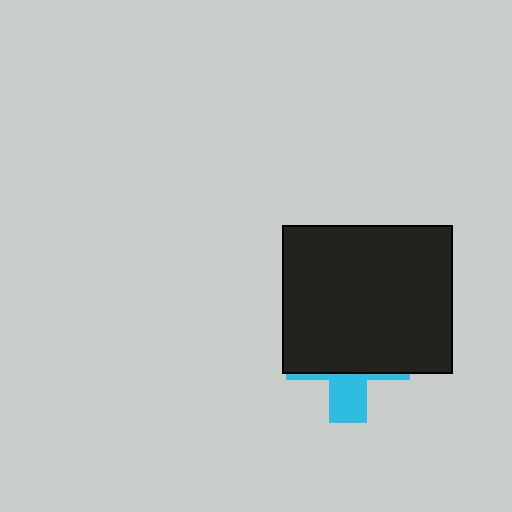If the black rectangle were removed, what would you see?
You would see the complete cyan cross.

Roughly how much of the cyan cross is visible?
A small part of it is visible (roughly 30%).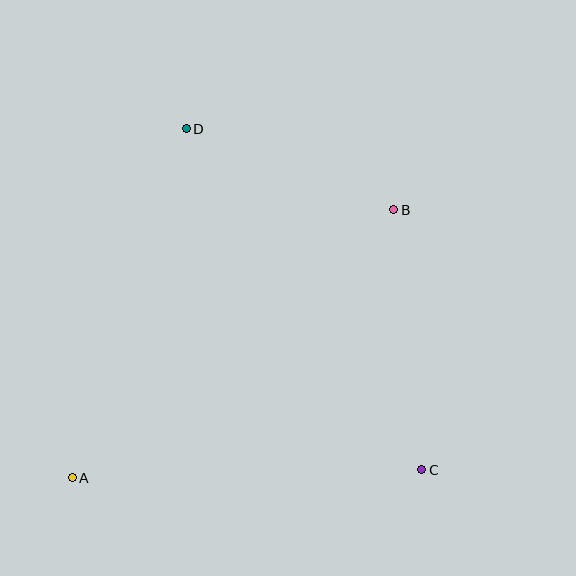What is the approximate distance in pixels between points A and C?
The distance between A and C is approximately 350 pixels.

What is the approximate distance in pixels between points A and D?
The distance between A and D is approximately 367 pixels.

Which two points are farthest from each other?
Points A and B are farthest from each other.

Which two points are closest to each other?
Points B and D are closest to each other.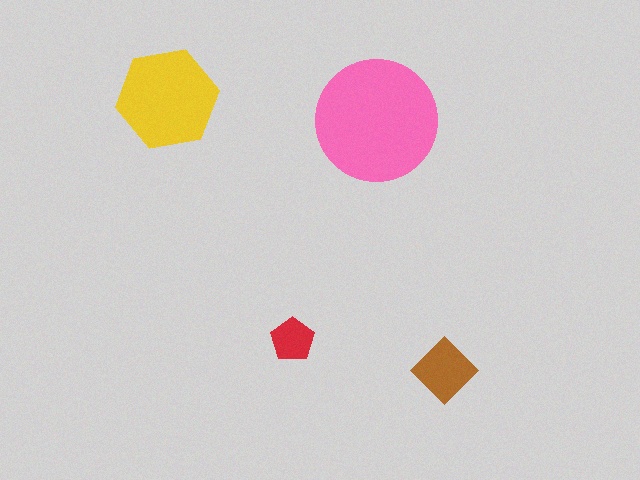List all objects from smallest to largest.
The red pentagon, the brown diamond, the yellow hexagon, the pink circle.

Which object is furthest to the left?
The yellow hexagon is leftmost.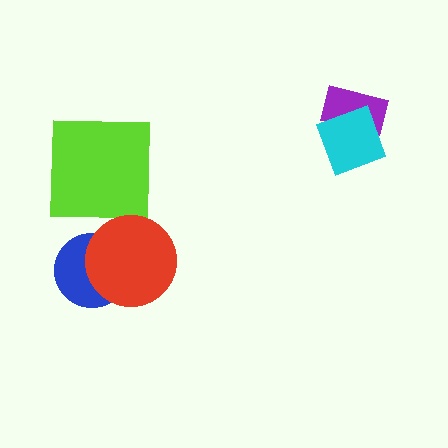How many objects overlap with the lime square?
0 objects overlap with the lime square.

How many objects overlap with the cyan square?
1 object overlaps with the cyan square.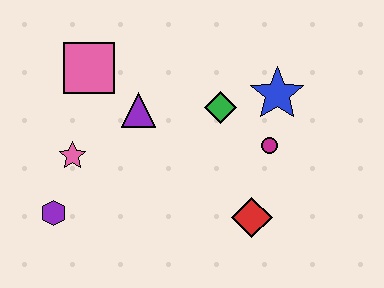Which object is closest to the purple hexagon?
The pink star is closest to the purple hexagon.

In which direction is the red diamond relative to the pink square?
The red diamond is to the right of the pink square.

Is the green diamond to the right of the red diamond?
No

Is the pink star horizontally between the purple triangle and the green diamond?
No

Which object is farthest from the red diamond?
The pink square is farthest from the red diamond.